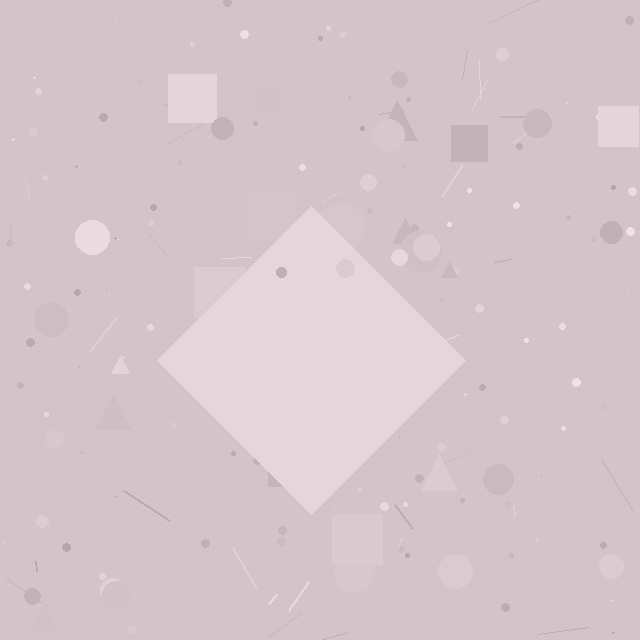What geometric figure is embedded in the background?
A diamond is embedded in the background.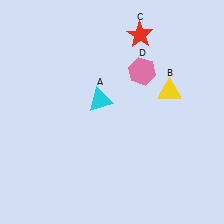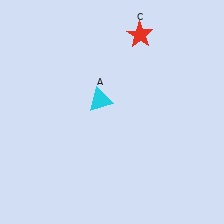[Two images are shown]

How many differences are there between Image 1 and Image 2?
There are 2 differences between the two images.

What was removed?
The pink hexagon (D), the yellow triangle (B) were removed in Image 2.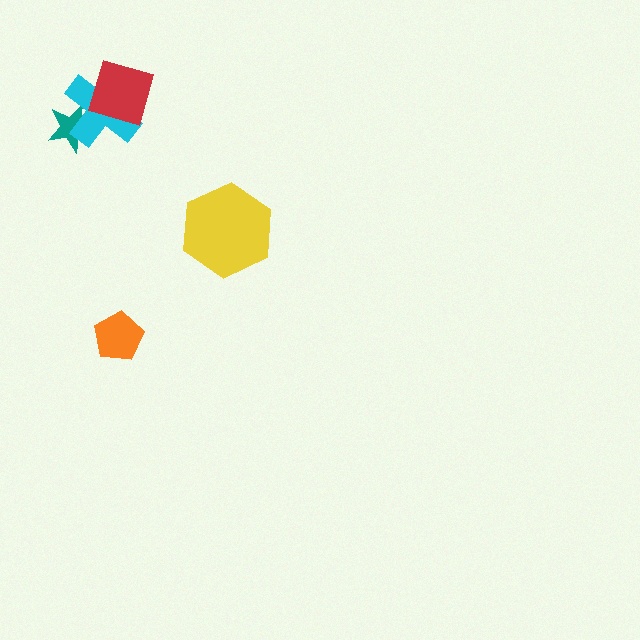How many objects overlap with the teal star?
1 object overlaps with the teal star.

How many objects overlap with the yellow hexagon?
0 objects overlap with the yellow hexagon.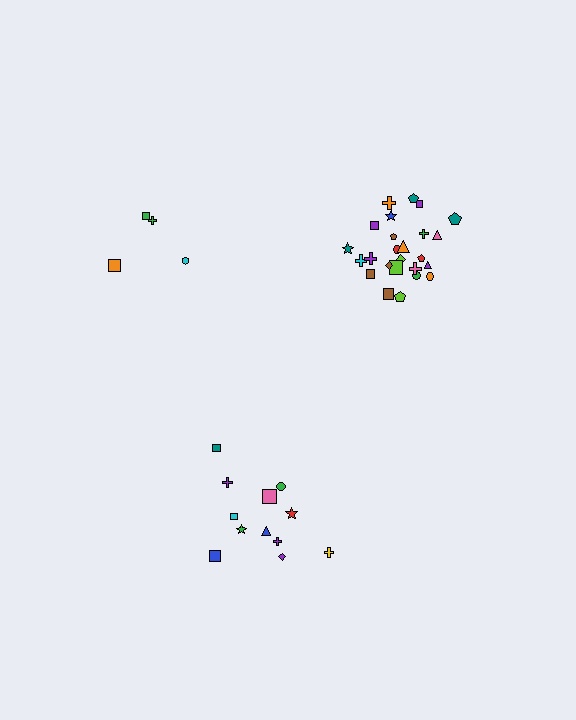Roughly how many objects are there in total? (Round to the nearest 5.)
Roughly 40 objects in total.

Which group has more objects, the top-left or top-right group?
The top-right group.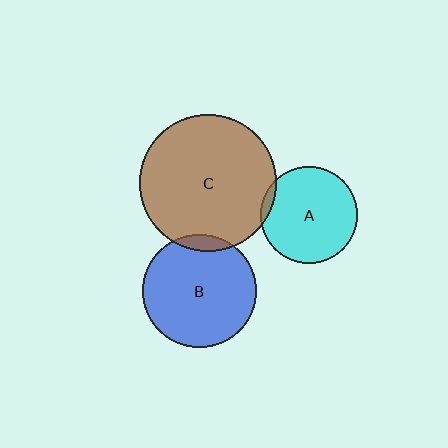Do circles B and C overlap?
Yes.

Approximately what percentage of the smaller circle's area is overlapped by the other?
Approximately 5%.